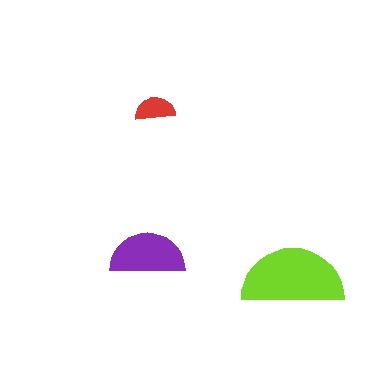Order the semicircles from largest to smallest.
the lime one, the purple one, the red one.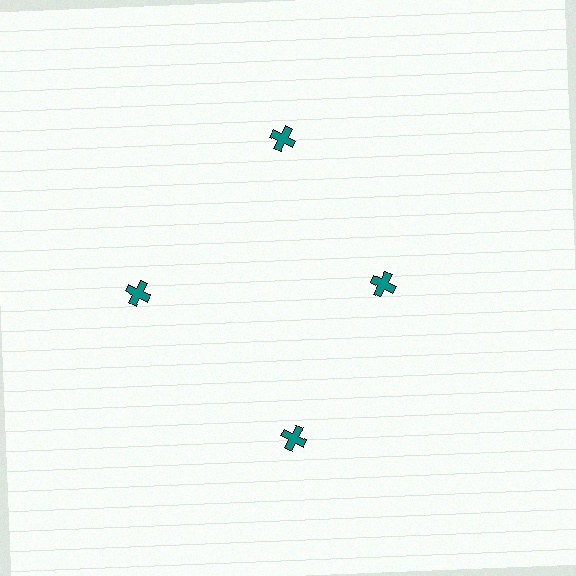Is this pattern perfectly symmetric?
No. The 4 teal crosses are arranged in a ring, but one element near the 3 o'clock position is pulled inward toward the center, breaking the 4-fold rotational symmetry.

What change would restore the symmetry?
The symmetry would be restored by moving it outward, back onto the ring so that all 4 crosses sit at equal angles and equal distance from the center.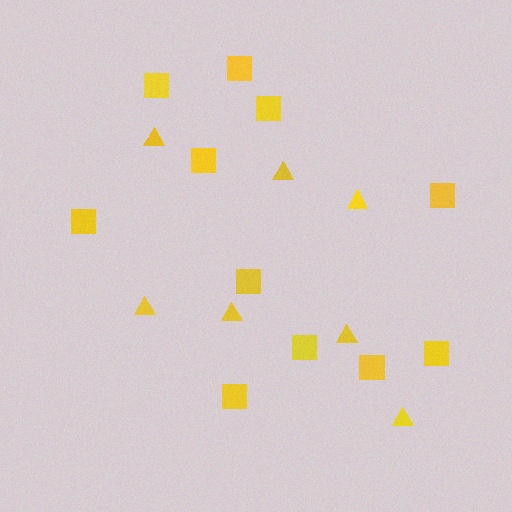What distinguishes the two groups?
There are 2 groups: one group of triangles (7) and one group of squares (11).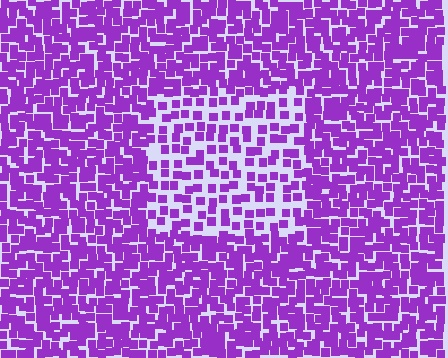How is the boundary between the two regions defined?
The boundary is defined by a change in element density (approximately 1.9x ratio). All elements are the same color, size, and shape.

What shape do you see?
I see a rectangle.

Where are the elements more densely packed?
The elements are more densely packed outside the rectangle boundary.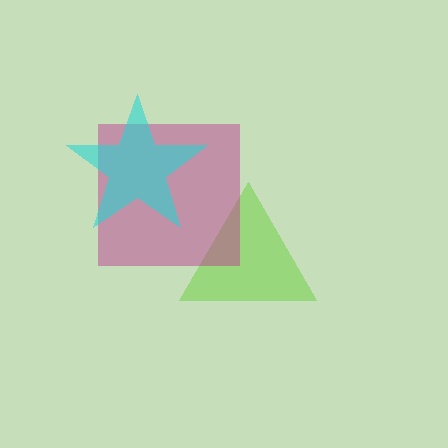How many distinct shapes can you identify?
There are 3 distinct shapes: a lime triangle, a magenta square, a cyan star.